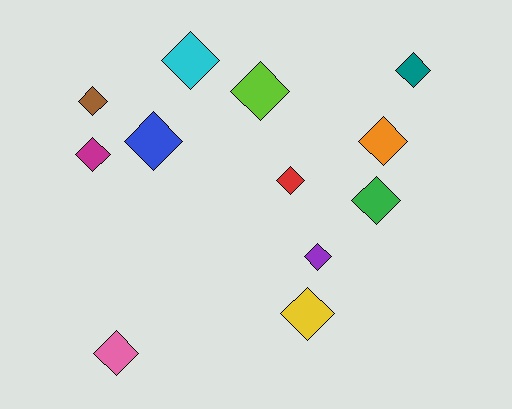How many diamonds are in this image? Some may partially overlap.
There are 12 diamonds.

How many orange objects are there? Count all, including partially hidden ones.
There is 1 orange object.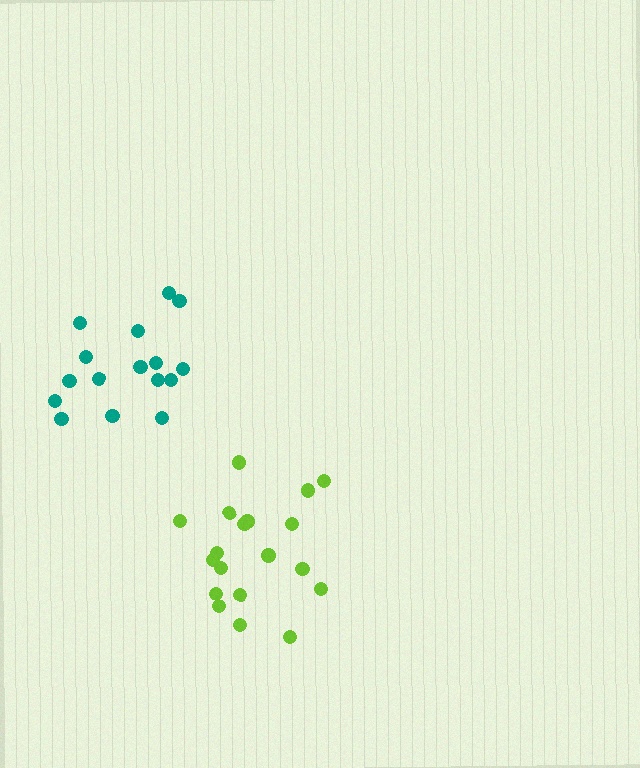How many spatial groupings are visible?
There are 2 spatial groupings.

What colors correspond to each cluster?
The clusters are colored: lime, teal.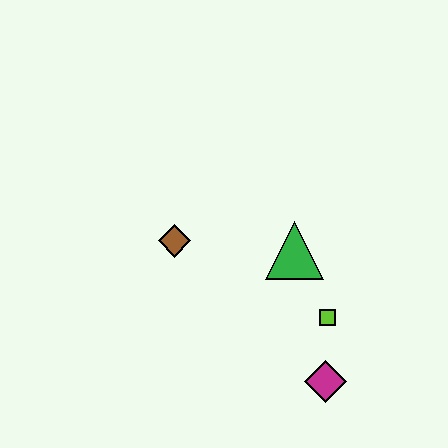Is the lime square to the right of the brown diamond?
Yes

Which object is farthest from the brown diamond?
The magenta diamond is farthest from the brown diamond.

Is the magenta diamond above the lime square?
No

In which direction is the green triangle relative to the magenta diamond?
The green triangle is above the magenta diamond.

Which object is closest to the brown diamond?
The green triangle is closest to the brown diamond.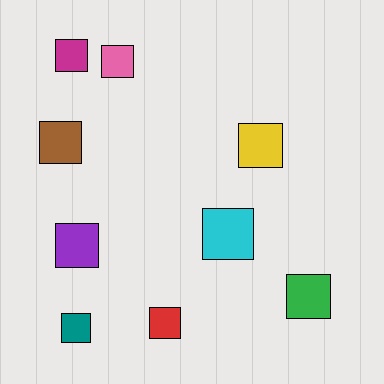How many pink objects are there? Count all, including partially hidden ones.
There is 1 pink object.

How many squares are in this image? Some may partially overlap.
There are 9 squares.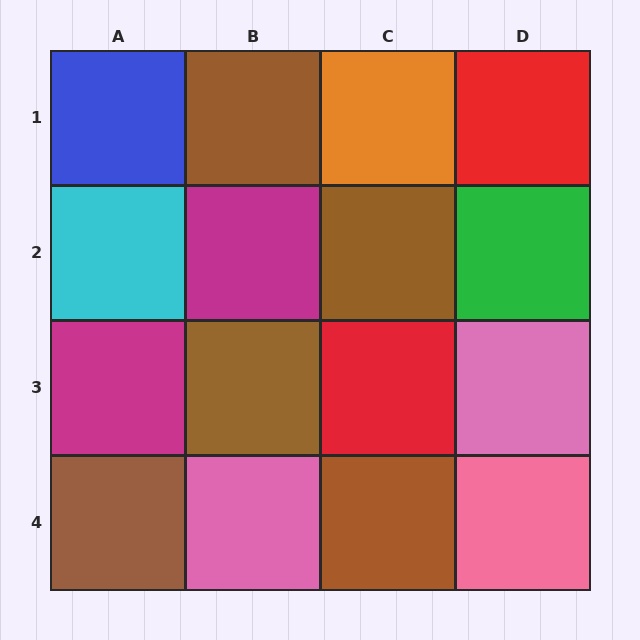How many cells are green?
1 cell is green.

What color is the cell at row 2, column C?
Brown.